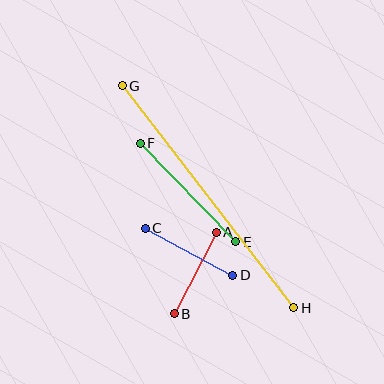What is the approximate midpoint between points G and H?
The midpoint is at approximately (208, 197) pixels.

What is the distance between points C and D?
The distance is approximately 100 pixels.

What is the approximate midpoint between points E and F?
The midpoint is at approximately (188, 193) pixels.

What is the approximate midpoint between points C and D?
The midpoint is at approximately (189, 252) pixels.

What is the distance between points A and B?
The distance is approximately 92 pixels.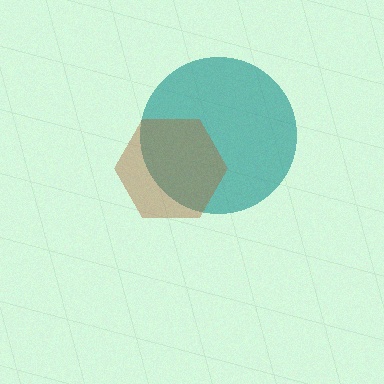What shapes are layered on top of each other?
The layered shapes are: a teal circle, a brown hexagon.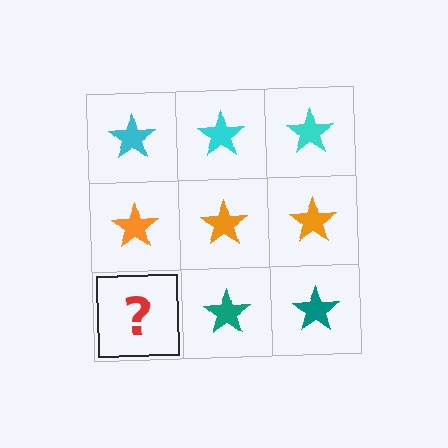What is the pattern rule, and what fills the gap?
The rule is that each row has a consistent color. The gap should be filled with a teal star.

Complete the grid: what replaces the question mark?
The question mark should be replaced with a teal star.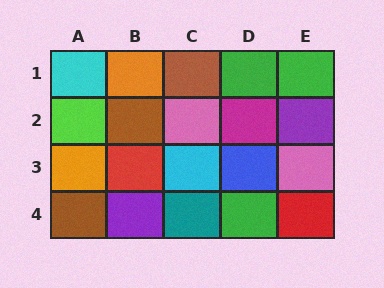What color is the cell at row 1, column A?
Cyan.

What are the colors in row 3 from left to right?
Orange, red, cyan, blue, pink.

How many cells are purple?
2 cells are purple.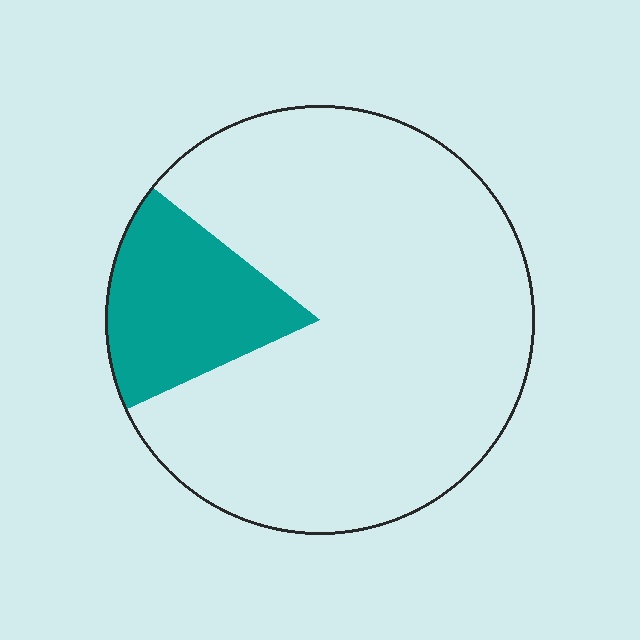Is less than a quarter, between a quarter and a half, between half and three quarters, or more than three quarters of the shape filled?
Less than a quarter.